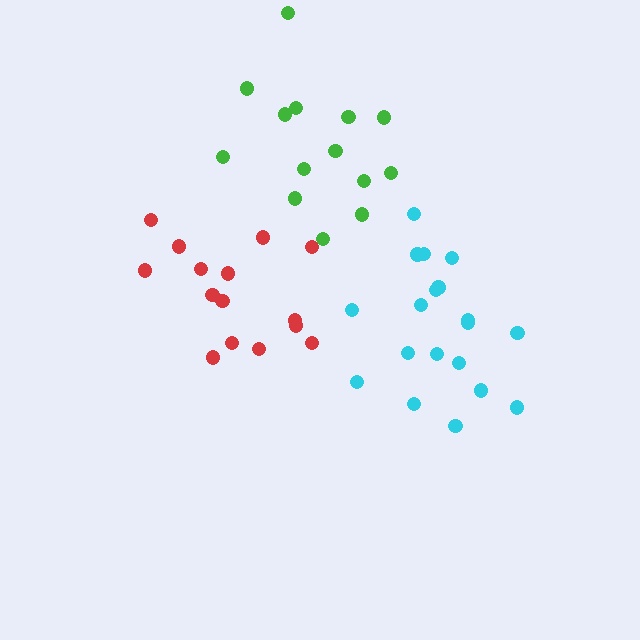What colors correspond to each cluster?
The clusters are colored: cyan, green, red.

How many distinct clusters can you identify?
There are 3 distinct clusters.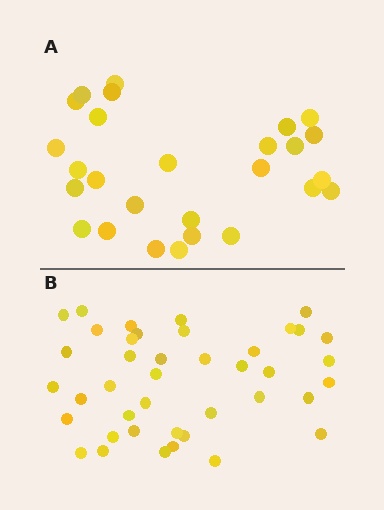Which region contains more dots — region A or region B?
Region B (the bottom region) has more dots.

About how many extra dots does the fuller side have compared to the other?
Region B has approximately 15 more dots than region A.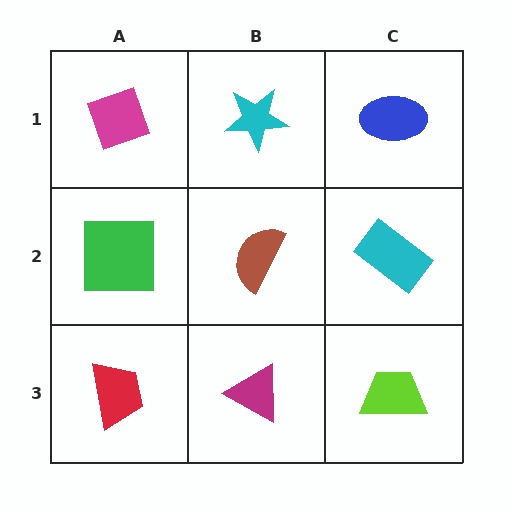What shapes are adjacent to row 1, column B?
A brown semicircle (row 2, column B), a magenta diamond (row 1, column A), a blue ellipse (row 1, column C).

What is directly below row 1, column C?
A cyan rectangle.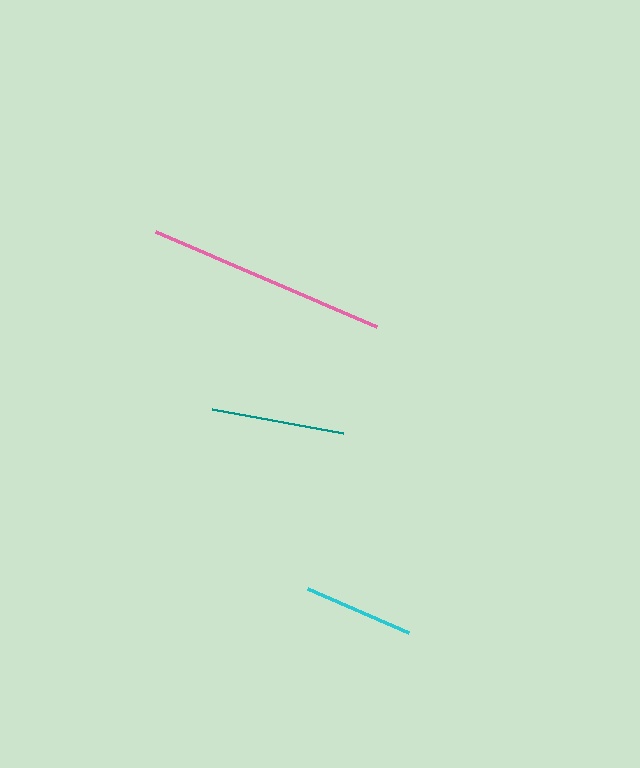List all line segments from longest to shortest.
From longest to shortest: pink, teal, cyan.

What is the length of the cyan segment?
The cyan segment is approximately 109 pixels long.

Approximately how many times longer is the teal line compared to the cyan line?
The teal line is approximately 1.2 times the length of the cyan line.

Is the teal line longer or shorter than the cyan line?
The teal line is longer than the cyan line.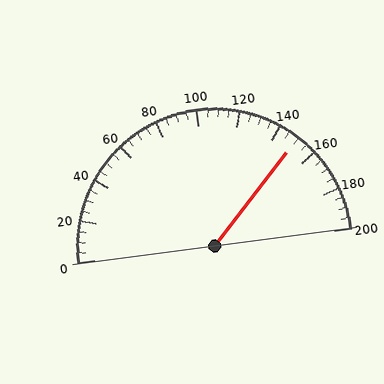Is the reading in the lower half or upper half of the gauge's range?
The reading is in the upper half of the range (0 to 200).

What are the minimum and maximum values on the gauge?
The gauge ranges from 0 to 200.